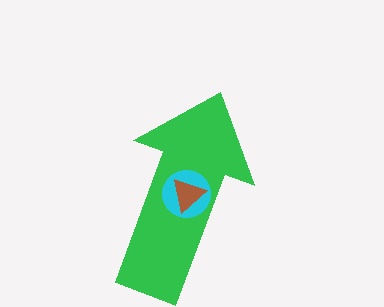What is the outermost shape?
The green arrow.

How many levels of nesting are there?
3.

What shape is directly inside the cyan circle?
The brown triangle.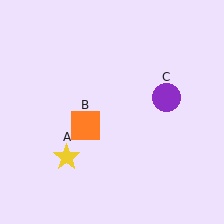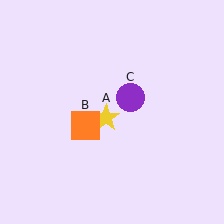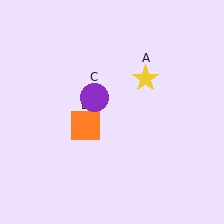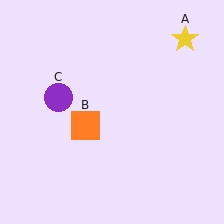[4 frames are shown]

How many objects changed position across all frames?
2 objects changed position: yellow star (object A), purple circle (object C).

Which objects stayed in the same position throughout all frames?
Orange square (object B) remained stationary.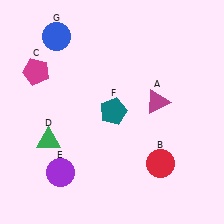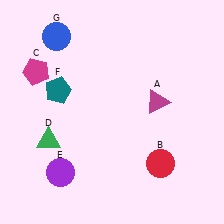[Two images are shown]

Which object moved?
The teal pentagon (F) moved left.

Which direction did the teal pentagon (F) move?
The teal pentagon (F) moved left.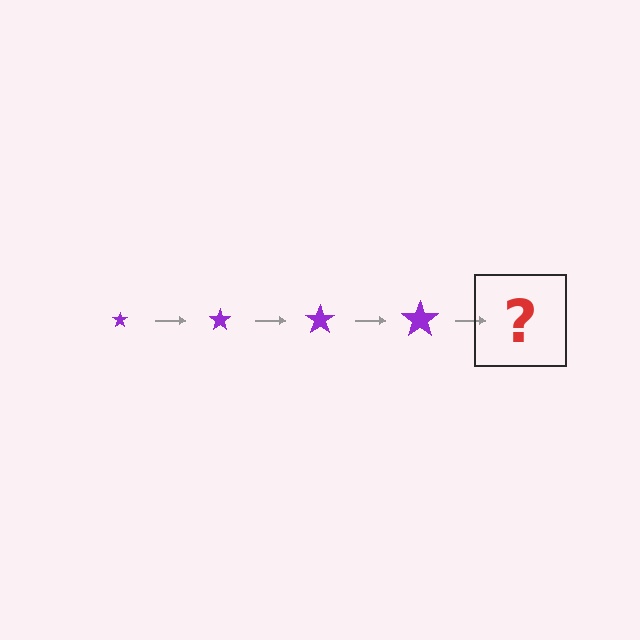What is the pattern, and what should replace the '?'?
The pattern is that the star gets progressively larger each step. The '?' should be a purple star, larger than the previous one.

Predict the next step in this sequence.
The next step is a purple star, larger than the previous one.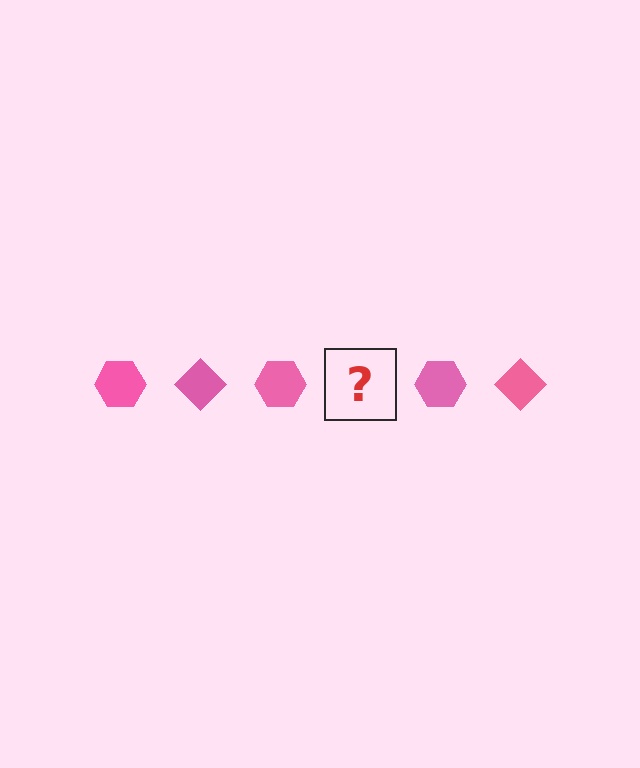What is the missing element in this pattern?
The missing element is a pink diamond.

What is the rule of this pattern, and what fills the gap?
The rule is that the pattern cycles through hexagon, diamond shapes in pink. The gap should be filled with a pink diamond.